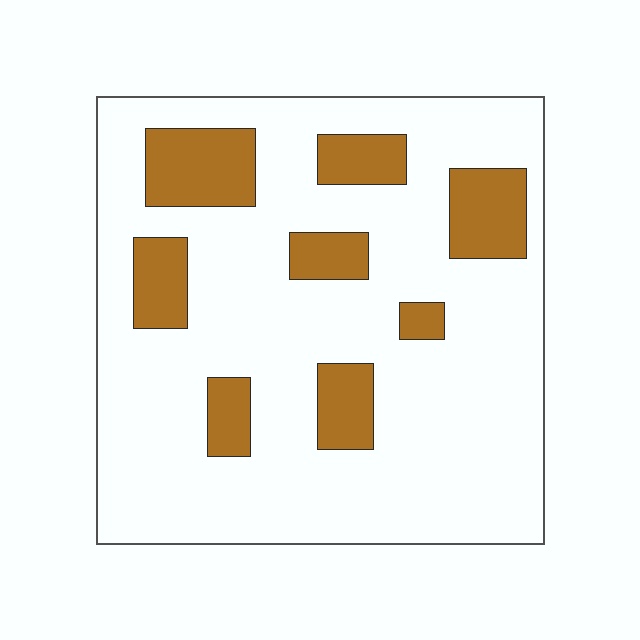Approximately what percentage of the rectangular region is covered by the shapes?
Approximately 20%.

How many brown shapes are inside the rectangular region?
8.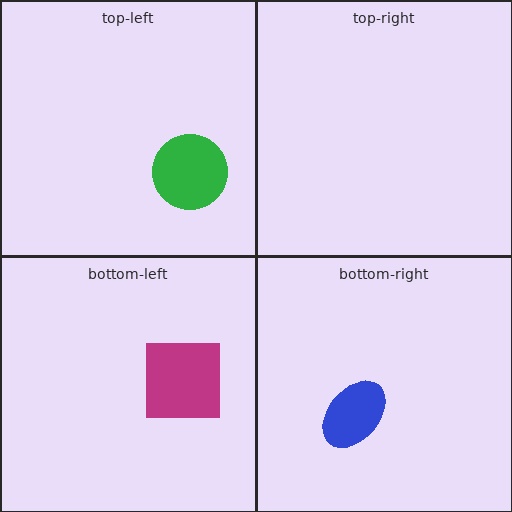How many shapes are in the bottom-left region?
1.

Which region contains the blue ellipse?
The bottom-right region.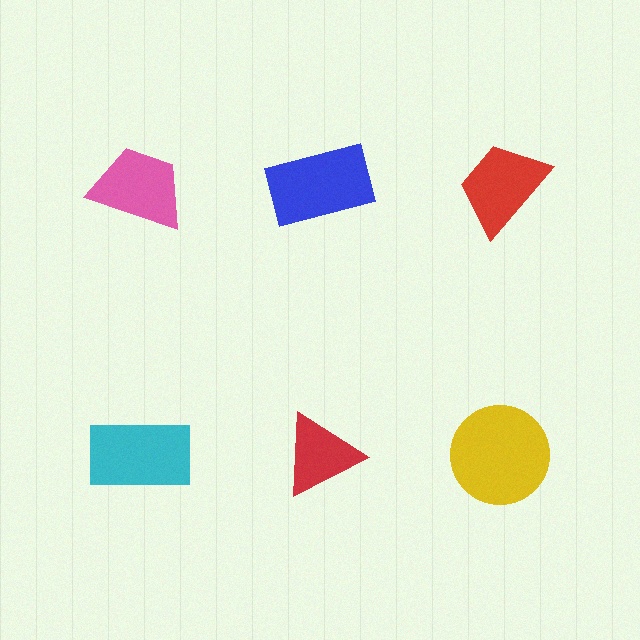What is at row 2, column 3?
A yellow circle.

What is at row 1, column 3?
A red trapezoid.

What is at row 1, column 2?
A blue rectangle.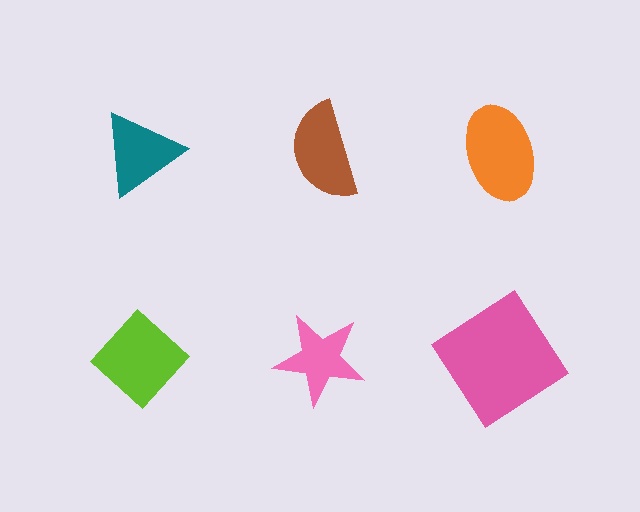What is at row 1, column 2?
A brown semicircle.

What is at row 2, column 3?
A pink diamond.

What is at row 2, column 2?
A pink star.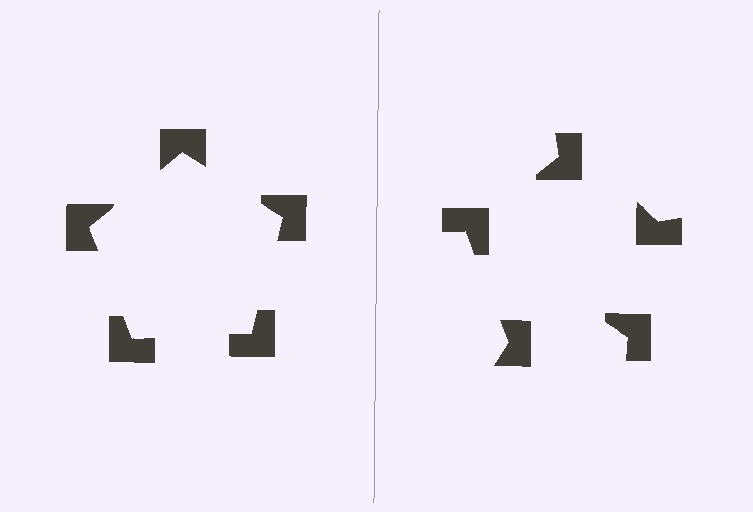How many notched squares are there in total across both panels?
10 — 5 on each side.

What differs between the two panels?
The notched squares are positioned identically on both sides; only the wedge orientations differ. On the left they align to a pentagon; on the right they are misaligned.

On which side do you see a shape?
An illusory pentagon appears on the left side. On the right side the wedge cuts are rotated, so no coherent shape forms.